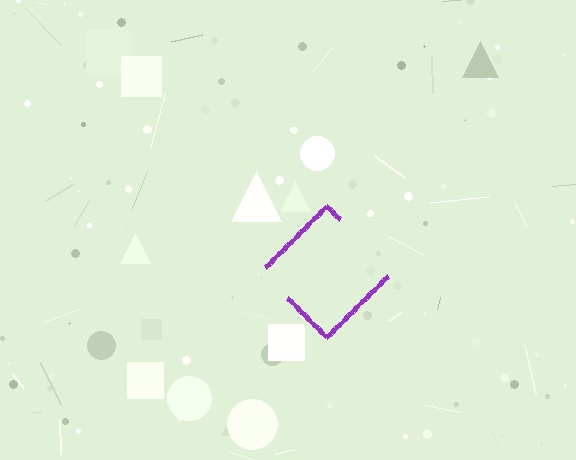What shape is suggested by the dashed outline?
The dashed outline suggests a diamond.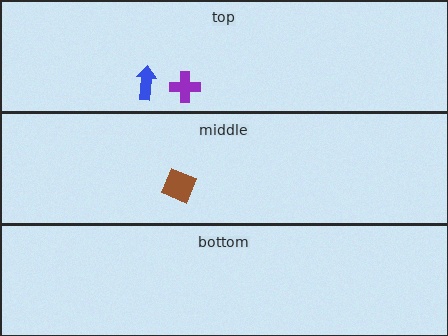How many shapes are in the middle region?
1.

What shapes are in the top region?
The purple cross, the blue arrow.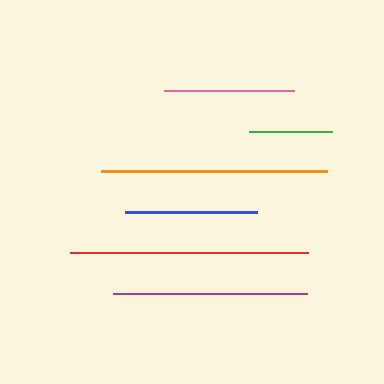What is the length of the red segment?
The red segment is approximately 238 pixels long.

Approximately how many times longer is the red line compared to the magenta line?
The red line is approximately 1.2 times the length of the magenta line.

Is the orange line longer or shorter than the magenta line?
The orange line is longer than the magenta line.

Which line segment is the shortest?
The green line is the shortest at approximately 83 pixels.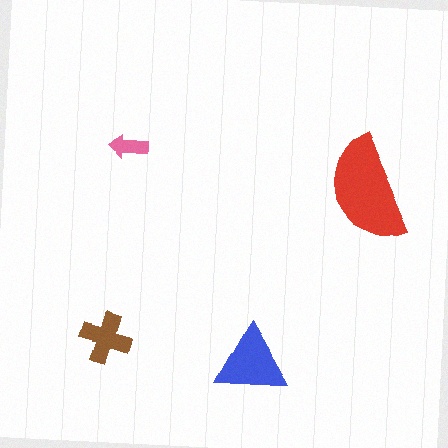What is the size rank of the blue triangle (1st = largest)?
2nd.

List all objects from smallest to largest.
The pink arrow, the brown cross, the blue triangle, the red semicircle.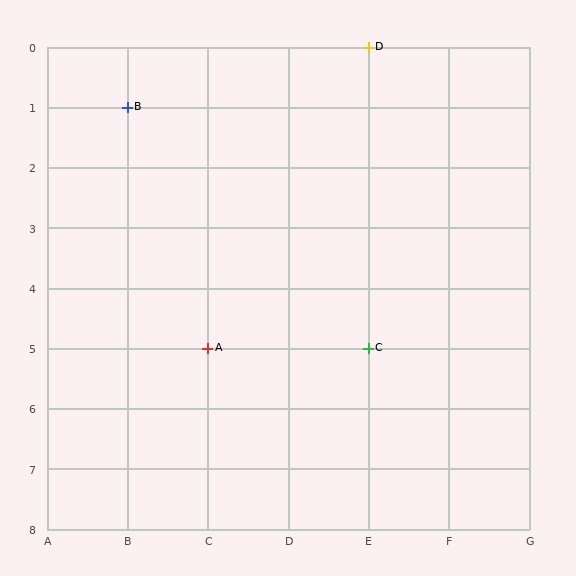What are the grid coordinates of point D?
Point D is at grid coordinates (E, 0).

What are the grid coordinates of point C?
Point C is at grid coordinates (E, 5).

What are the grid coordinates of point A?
Point A is at grid coordinates (C, 5).